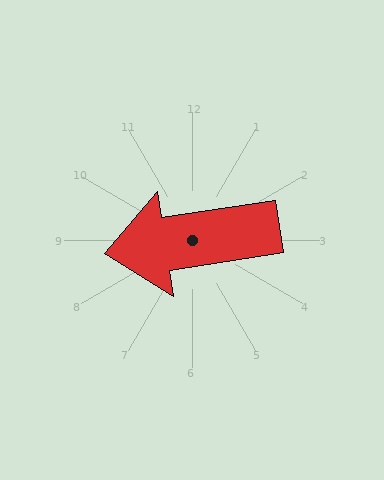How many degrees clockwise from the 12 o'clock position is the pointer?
Approximately 261 degrees.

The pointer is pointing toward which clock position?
Roughly 9 o'clock.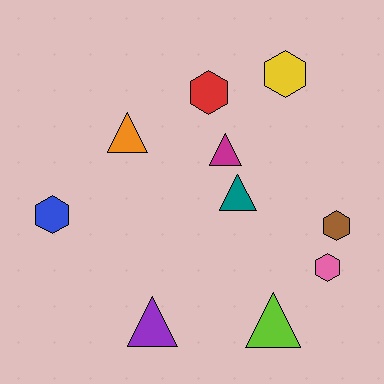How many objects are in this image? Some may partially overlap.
There are 10 objects.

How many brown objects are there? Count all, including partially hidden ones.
There is 1 brown object.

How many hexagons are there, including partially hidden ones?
There are 5 hexagons.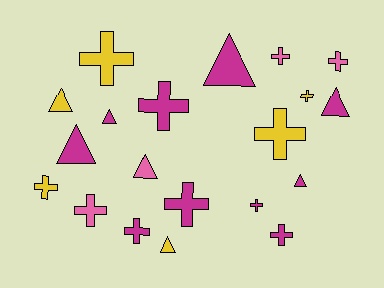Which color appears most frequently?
Magenta, with 10 objects.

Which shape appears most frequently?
Cross, with 12 objects.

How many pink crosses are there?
There are 3 pink crosses.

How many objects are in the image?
There are 20 objects.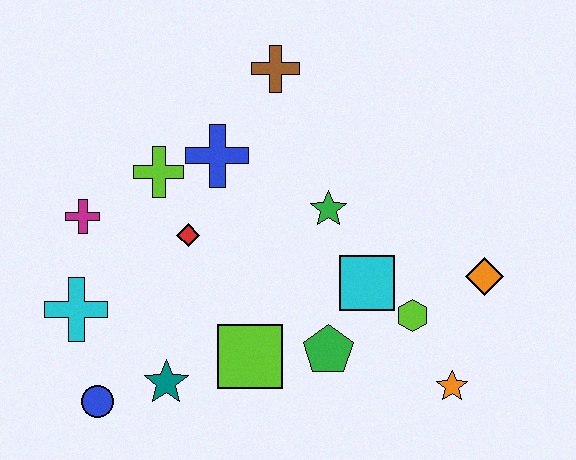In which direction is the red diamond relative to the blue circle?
The red diamond is above the blue circle.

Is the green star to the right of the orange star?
No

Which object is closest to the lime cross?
The blue cross is closest to the lime cross.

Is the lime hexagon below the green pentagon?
No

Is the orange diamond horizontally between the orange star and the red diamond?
No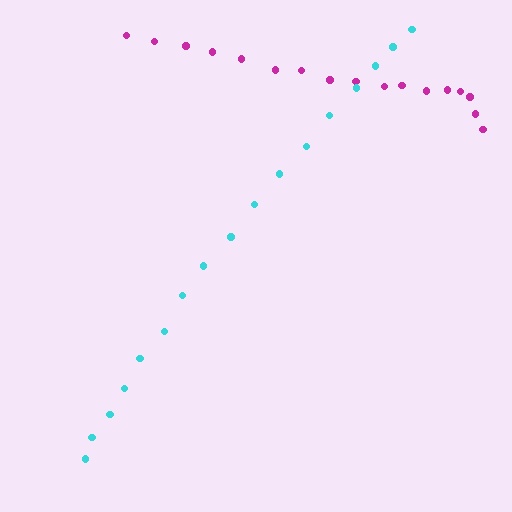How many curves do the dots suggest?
There are 2 distinct paths.